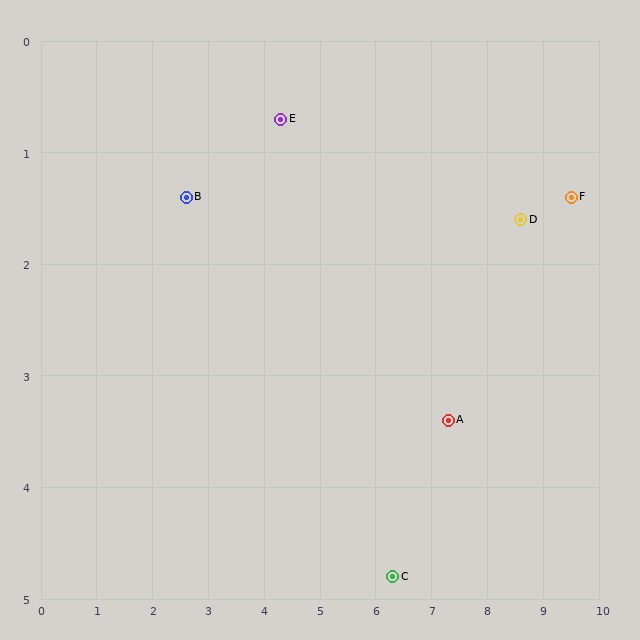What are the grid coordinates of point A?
Point A is at approximately (7.3, 3.4).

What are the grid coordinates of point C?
Point C is at approximately (6.3, 4.8).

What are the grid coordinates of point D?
Point D is at approximately (8.6, 1.6).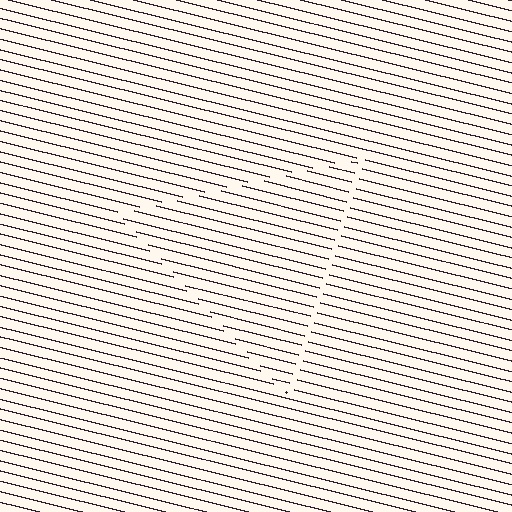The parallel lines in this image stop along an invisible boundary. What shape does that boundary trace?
An illusory triangle. The interior of the shape contains the same grating, shifted by half a period — the contour is defined by the phase discontinuity where line-ends from the inner and outer gratings abut.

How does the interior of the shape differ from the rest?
The interior of the shape contains the same grating, shifted by half a period — the contour is defined by the phase discontinuity where line-ends from the inner and outer gratings abut.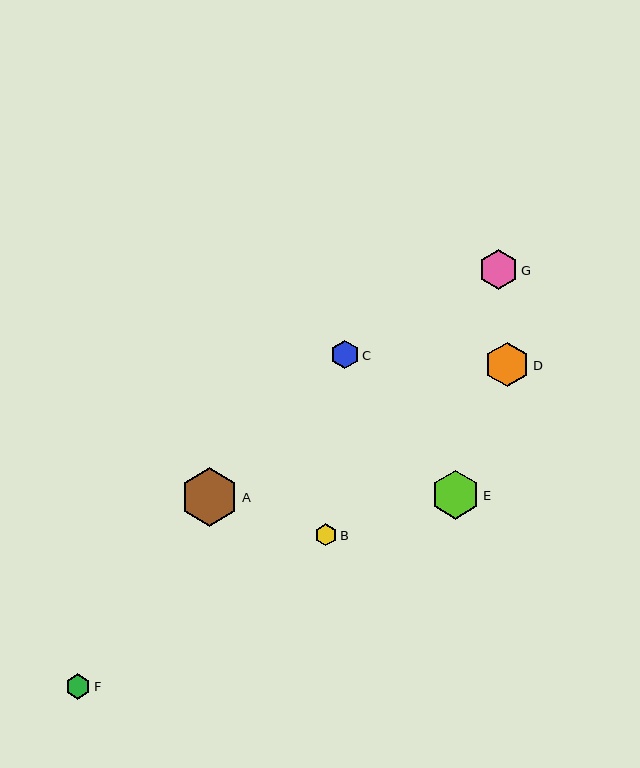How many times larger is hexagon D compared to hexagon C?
Hexagon D is approximately 1.6 times the size of hexagon C.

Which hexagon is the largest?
Hexagon A is the largest with a size of approximately 58 pixels.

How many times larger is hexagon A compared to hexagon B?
Hexagon A is approximately 2.7 times the size of hexagon B.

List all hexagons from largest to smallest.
From largest to smallest: A, E, D, G, C, F, B.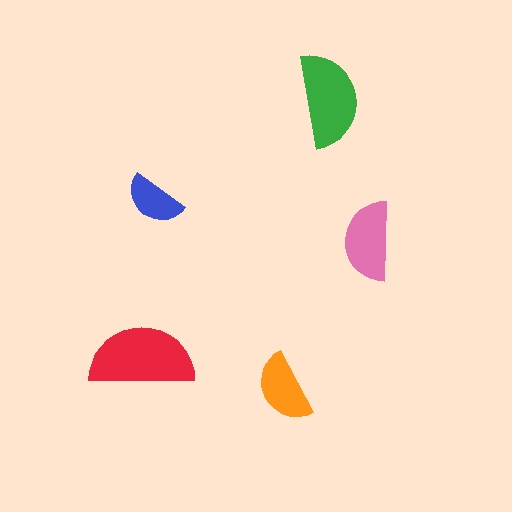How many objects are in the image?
There are 5 objects in the image.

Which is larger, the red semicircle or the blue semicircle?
The red one.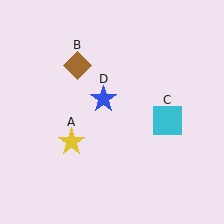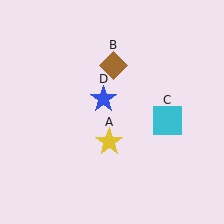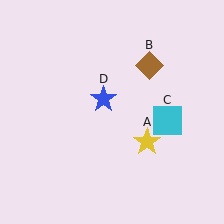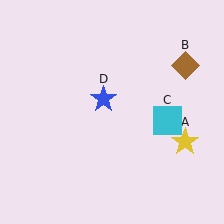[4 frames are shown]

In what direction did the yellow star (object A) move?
The yellow star (object A) moved right.